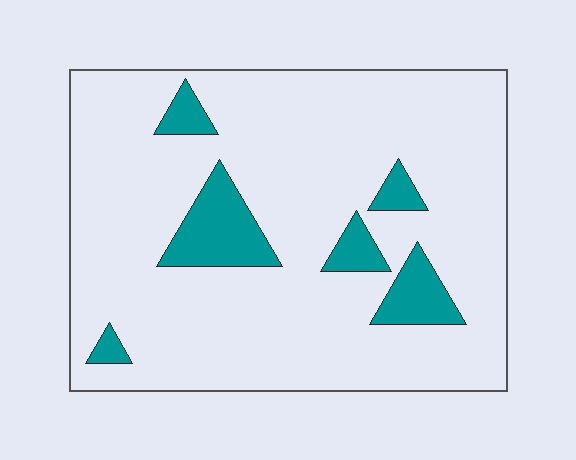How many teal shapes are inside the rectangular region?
6.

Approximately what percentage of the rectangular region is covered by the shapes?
Approximately 15%.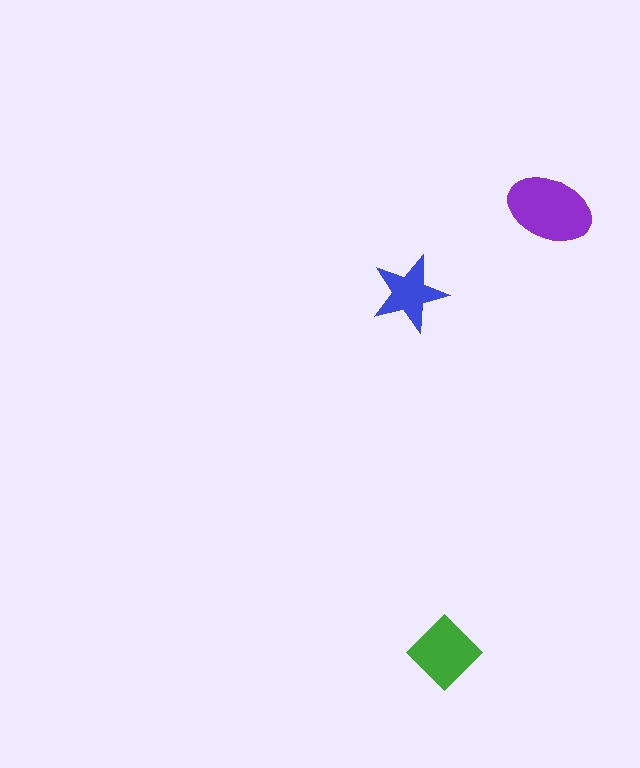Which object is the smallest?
The blue star.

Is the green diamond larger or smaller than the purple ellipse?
Smaller.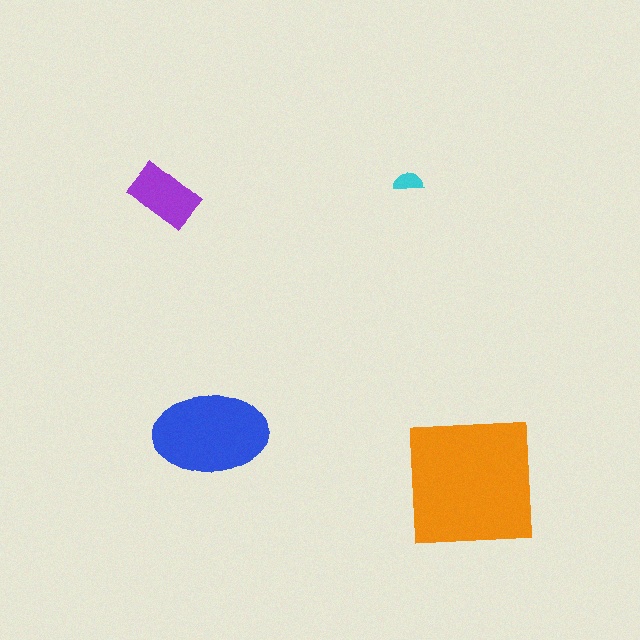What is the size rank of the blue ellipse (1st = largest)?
2nd.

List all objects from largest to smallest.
The orange square, the blue ellipse, the purple rectangle, the cyan semicircle.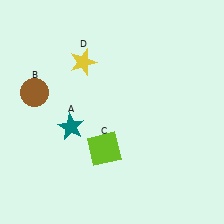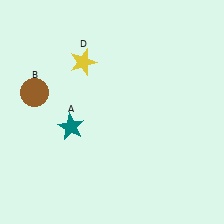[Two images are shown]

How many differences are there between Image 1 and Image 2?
There is 1 difference between the two images.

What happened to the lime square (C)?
The lime square (C) was removed in Image 2. It was in the bottom-left area of Image 1.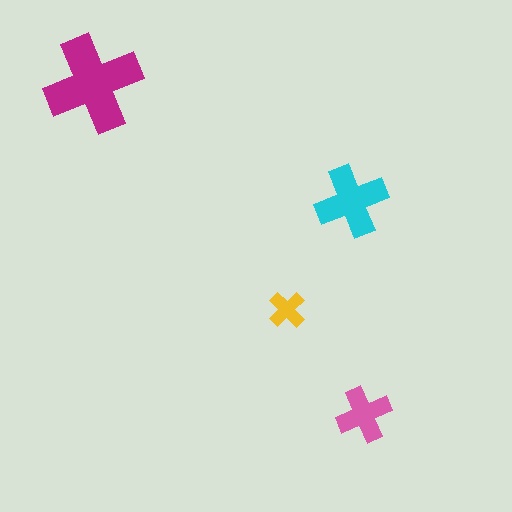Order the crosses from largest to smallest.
the magenta one, the cyan one, the pink one, the yellow one.